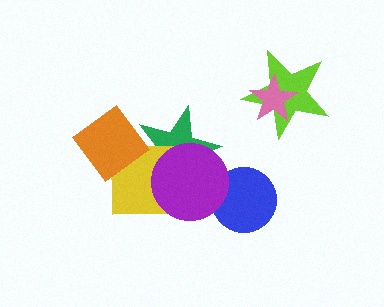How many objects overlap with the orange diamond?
2 objects overlap with the orange diamond.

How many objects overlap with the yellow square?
3 objects overlap with the yellow square.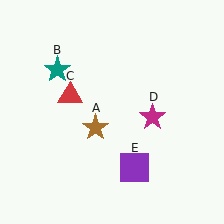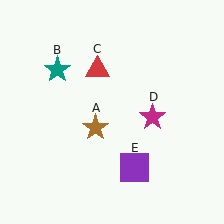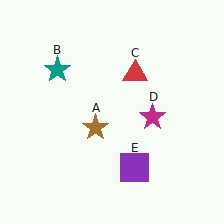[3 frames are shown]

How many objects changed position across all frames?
1 object changed position: red triangle (object C).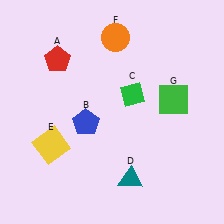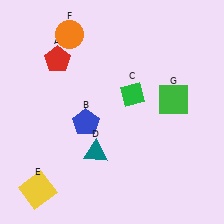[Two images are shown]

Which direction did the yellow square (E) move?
The yellow square (E) moved down.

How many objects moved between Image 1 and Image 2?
3 objects moved between the two images.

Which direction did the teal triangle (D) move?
The teal triangle (D) moved left.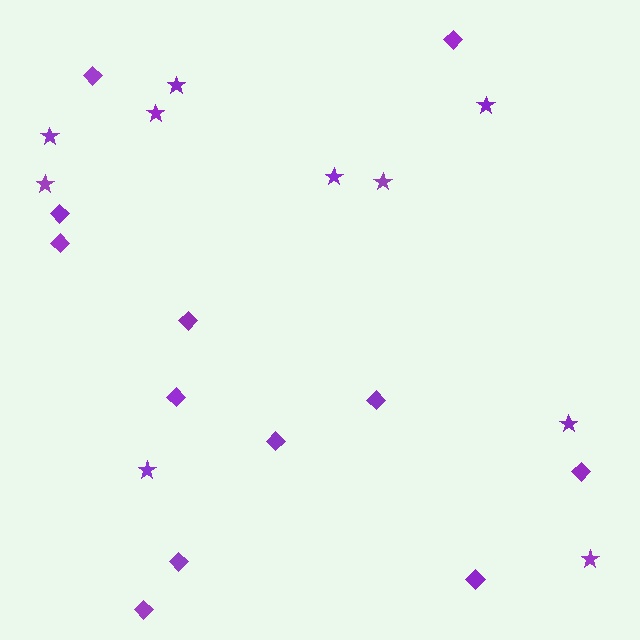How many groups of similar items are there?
There are 2 groups: one group of diamonds (12) and one group of stars (10).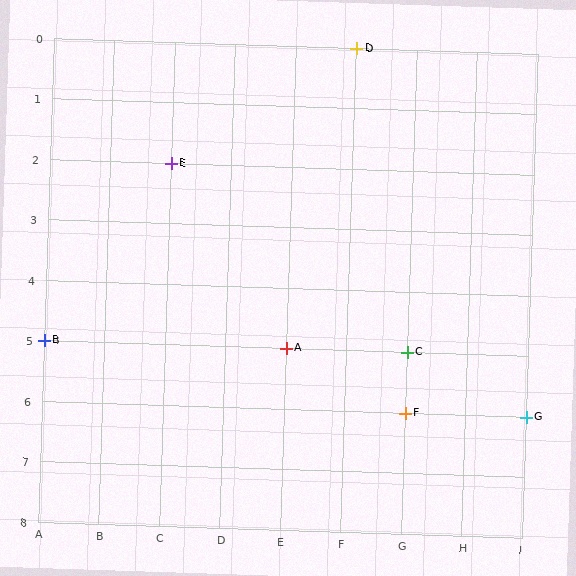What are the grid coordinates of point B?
Point B is at grid coordinates (A, 5).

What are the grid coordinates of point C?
Point C is at grid coordinates (G, 5).